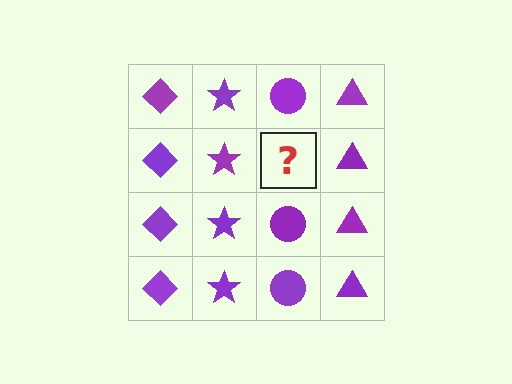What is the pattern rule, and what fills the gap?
The rule is that each column has a consistent shape. The gap should be filled with a purple circle.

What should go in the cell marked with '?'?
The missing cell should contain a purple circle.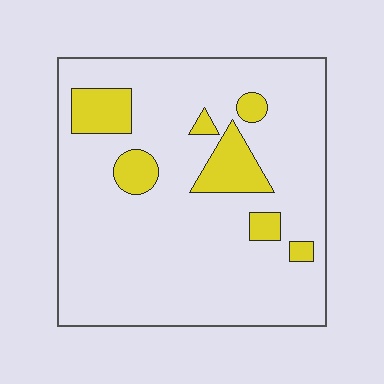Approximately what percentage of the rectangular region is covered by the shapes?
Approximately 15%.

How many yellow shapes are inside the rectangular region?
7.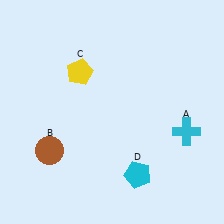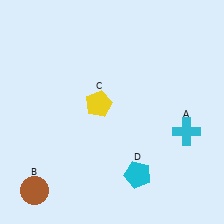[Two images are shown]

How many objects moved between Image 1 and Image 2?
2 objects moved between the two images.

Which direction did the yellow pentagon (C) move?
The yellow pentagon (C) moved down.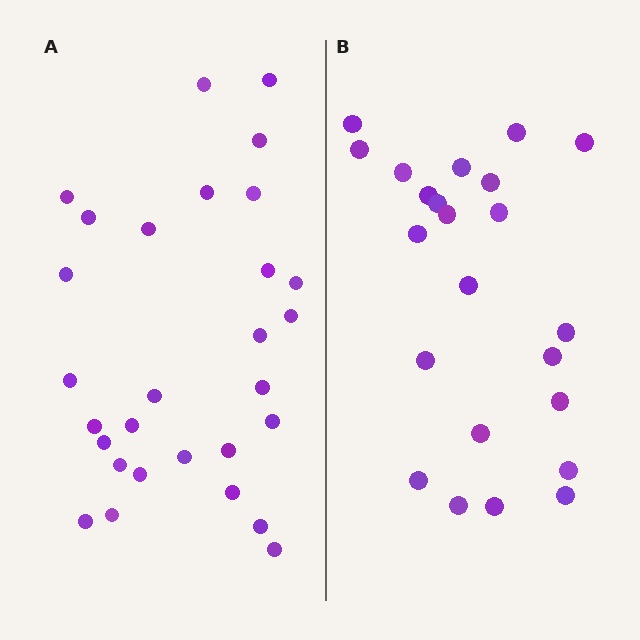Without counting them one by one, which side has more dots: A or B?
Region A (the left region) has more dots.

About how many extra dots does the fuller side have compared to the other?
Region A has about 6 more dots than region B.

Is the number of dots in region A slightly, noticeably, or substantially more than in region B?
Region A has noticeably more, but not dramatically so. The ratio is roughly 1.3 to 1.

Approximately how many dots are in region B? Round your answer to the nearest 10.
About 20 dots. (The exact count is 23, which rounds to 20.)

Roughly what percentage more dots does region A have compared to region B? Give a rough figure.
About 25% more.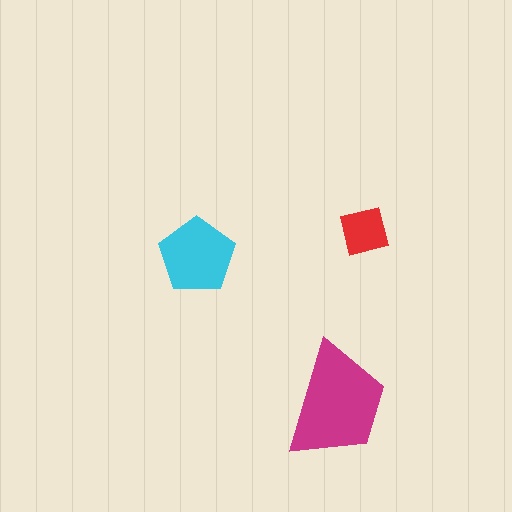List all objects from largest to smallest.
The magenta trapezoid, the cyan pentagon, the red square.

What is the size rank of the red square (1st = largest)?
3rd.